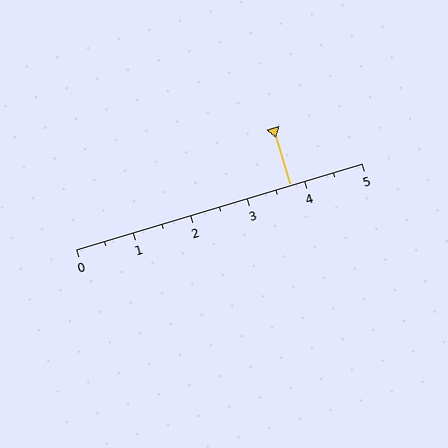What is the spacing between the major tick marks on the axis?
The major ticks are spaced 1 apart.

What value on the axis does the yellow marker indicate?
The marker indicates approximately 3.8.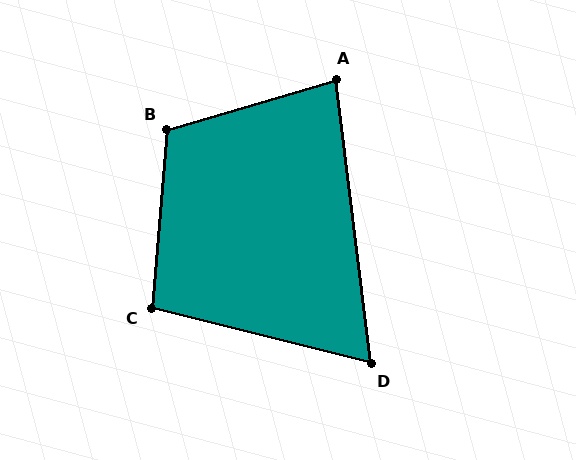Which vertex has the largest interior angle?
B, at approximately 111 degrees.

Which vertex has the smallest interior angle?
D, at approximately 69 degrees.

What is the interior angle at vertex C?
Approximately 99 degrees (obtuse).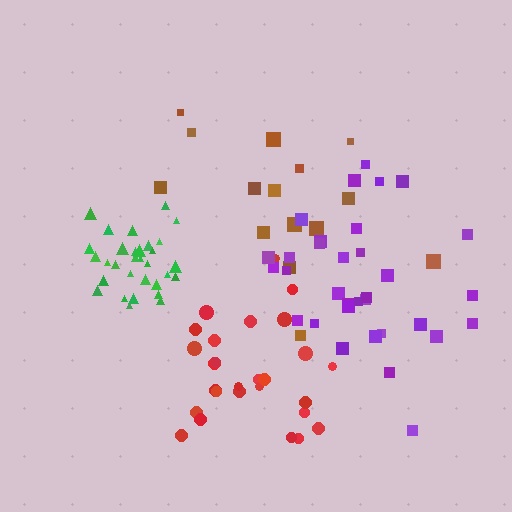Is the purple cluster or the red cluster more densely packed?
Red.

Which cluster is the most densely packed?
Green.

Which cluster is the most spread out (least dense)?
Brown.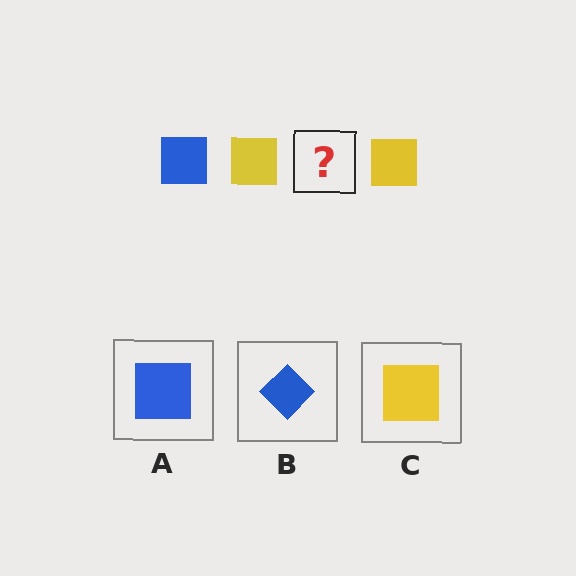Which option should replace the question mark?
Option A.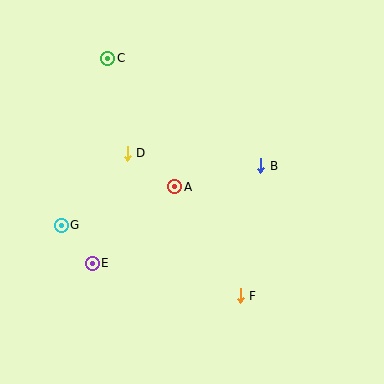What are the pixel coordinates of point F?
Point F is at (240, 296).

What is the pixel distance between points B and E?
The distance between B and E is 194 pixels.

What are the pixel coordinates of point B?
Point B is at (261, 166).